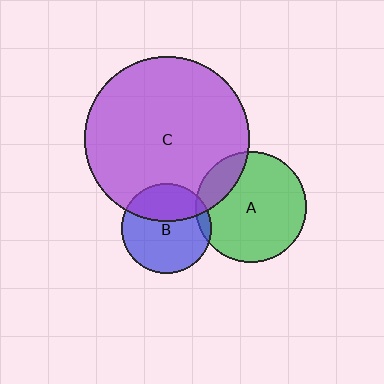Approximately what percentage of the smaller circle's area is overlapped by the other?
Approximately 35%.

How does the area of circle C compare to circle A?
Approximately 2.2 times.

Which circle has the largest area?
Circle C (purple).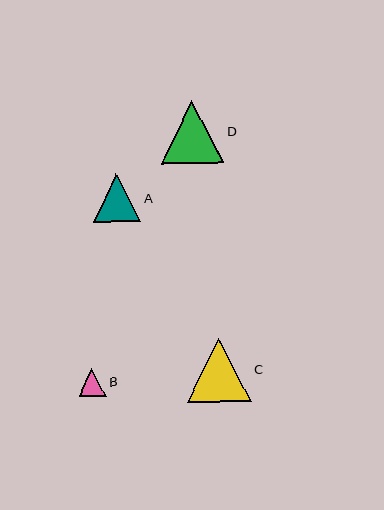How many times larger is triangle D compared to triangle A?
Triangle D is approximately 1.3 times the size of triangle A.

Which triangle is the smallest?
Triangle B is the smallest with a size of approximately 27 pixels.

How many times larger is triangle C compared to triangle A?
Triangle C is approximately 1.3 times the size of triangle A.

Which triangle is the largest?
Triangle C is the largest with a size of approximately 64 pixels.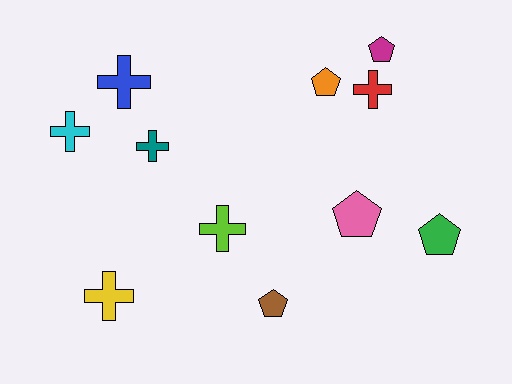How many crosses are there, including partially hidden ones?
There are 6 crosses.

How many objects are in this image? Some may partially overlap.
There are 11 objects.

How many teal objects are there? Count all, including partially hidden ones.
There is 1 teal object.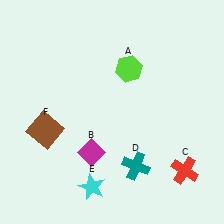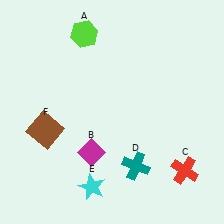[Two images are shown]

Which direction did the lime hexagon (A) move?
The lime hexagon (A) moved left.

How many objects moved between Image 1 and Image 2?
1 object moved between the two images.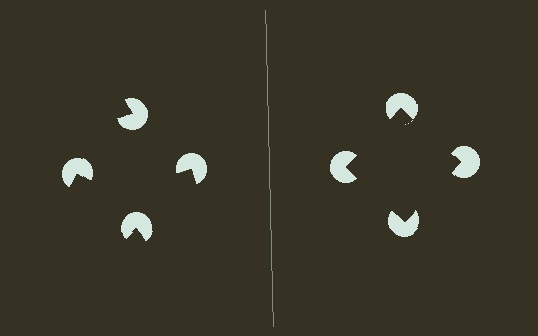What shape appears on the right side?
An illusory square.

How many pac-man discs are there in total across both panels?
8 — 4 on each side.